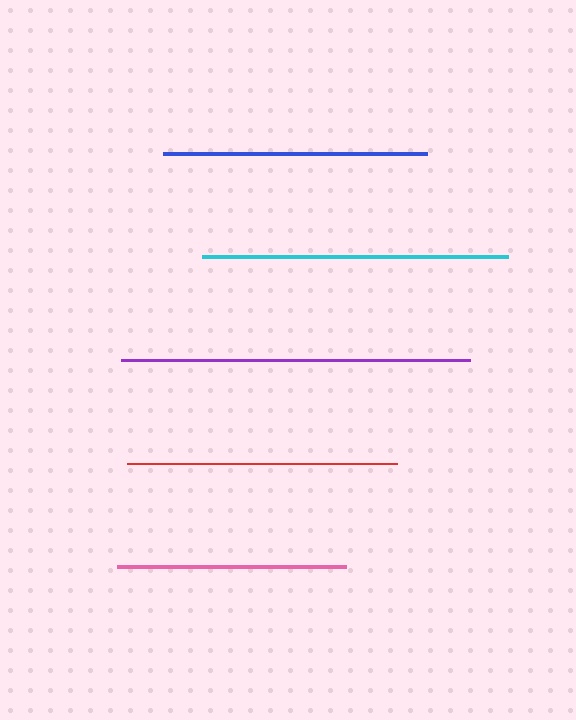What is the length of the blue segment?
The blue segment is approximately 264 pixels long.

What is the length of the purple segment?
The purple segment is approximately 349 pixels long.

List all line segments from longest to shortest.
From longest to shortest: purple, cyan, red, blue, pink.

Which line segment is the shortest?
The pink line is the shortest at approximately 229 pixels.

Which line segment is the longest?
The purple line is the longest at approximately 349 pixels.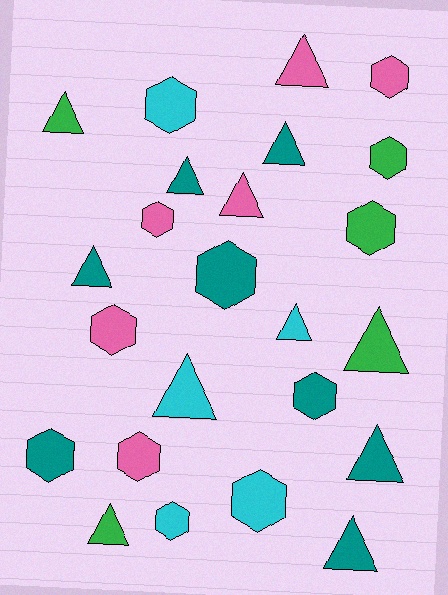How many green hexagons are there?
There are 2 green hexagons.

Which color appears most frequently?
Teal, with 8 objects.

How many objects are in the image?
There are 24 objects.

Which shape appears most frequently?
Hexagon, with 12 objects.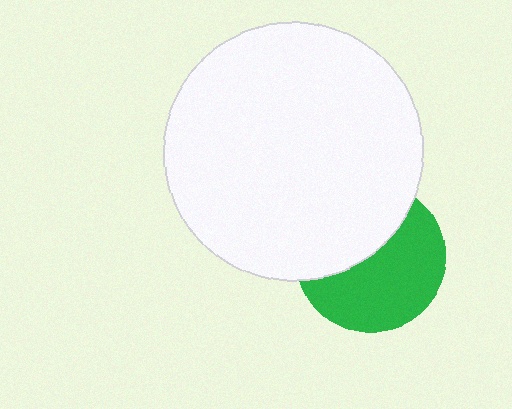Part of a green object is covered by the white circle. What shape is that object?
It is a circle.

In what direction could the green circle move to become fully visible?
The green circle could move down. That would shift it out from behind the white circle entirely.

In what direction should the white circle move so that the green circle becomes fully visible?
The white circle should move up. That is the shortest direction to clear the overlap and leave the green circle fully visible.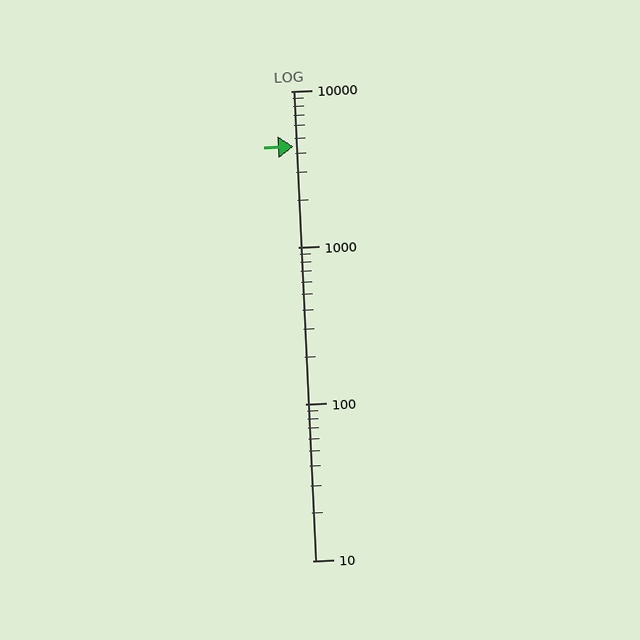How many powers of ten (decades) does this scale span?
The scale spans 3 decades, from 10 to 10000.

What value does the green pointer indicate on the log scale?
The pointer indicates approximately 4400.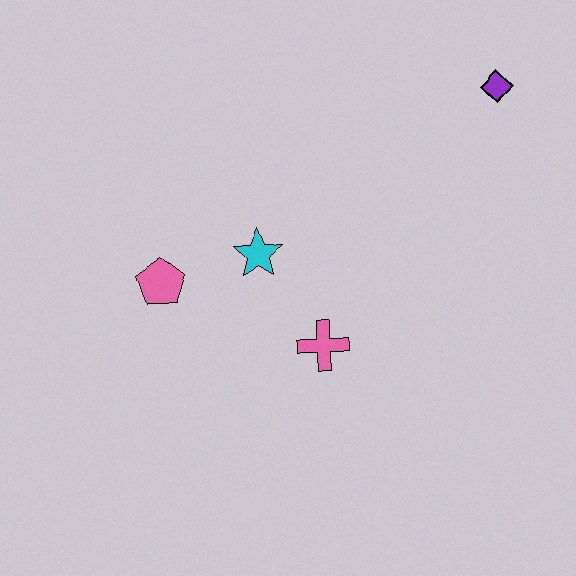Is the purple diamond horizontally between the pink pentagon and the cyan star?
No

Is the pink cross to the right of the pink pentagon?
Yes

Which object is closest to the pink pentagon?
The cyan star is closest to the pink pentagon.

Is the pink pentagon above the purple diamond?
No